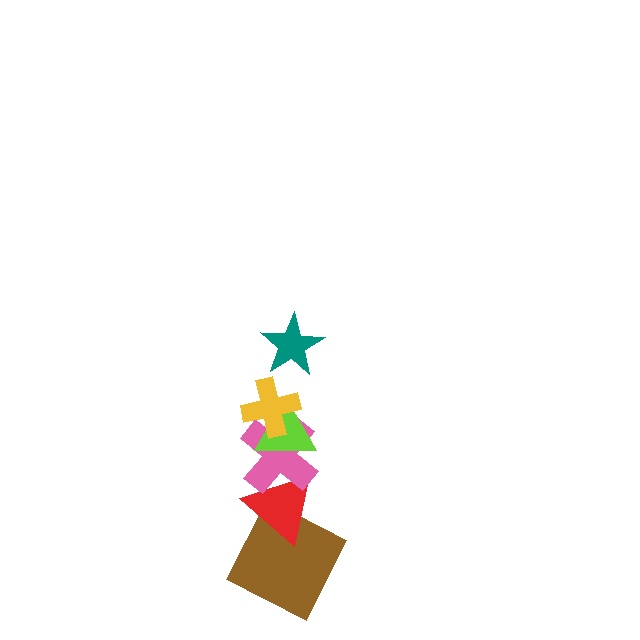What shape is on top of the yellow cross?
The teal star is on top of the yellow cross.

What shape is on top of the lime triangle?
The yellow cross is on top of the lime triangle.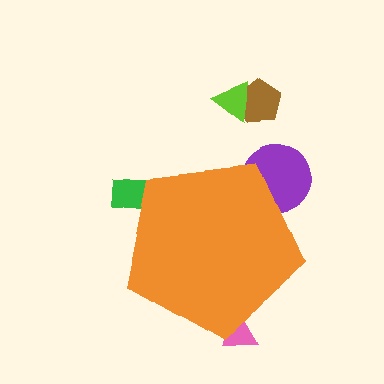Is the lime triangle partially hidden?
No, the lime triangle is fully visible.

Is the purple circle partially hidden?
Yes, the purple circle is partially hidden behind the orange pentagon.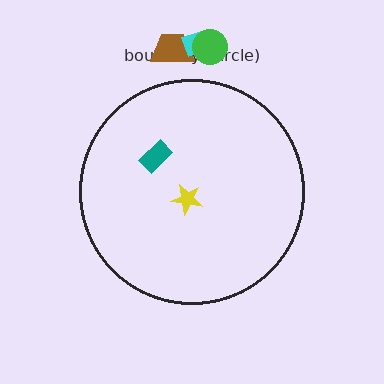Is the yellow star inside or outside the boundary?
Inside.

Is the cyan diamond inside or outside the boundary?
Outside.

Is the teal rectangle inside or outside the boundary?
Inside.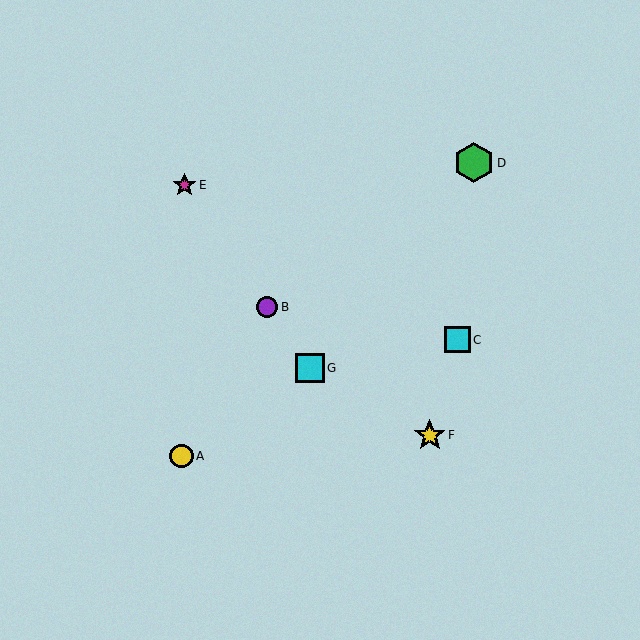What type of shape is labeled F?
Shape F is a yellow star.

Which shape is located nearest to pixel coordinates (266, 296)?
The purple circle (labeled B) at (267, 307) is nearest to that location.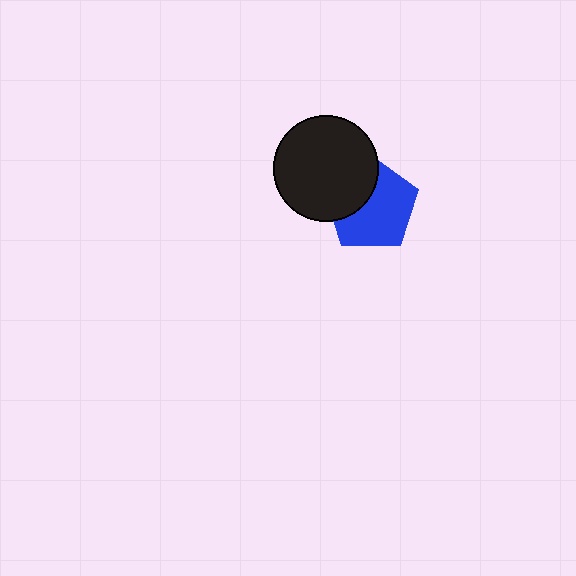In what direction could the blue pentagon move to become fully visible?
The blue pentagon could move toward the lower-right. That would shift it out from behind the black circle entirely.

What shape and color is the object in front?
The object in front is a black circle.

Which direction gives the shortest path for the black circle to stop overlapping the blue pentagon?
Moving toward the upper-left gives the shortest separation.